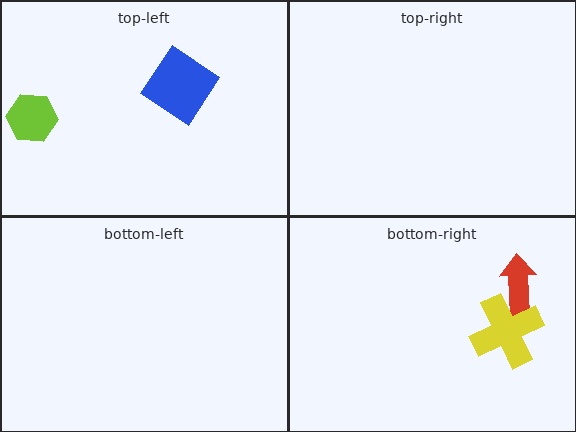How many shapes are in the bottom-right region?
2.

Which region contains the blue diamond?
The top-left region.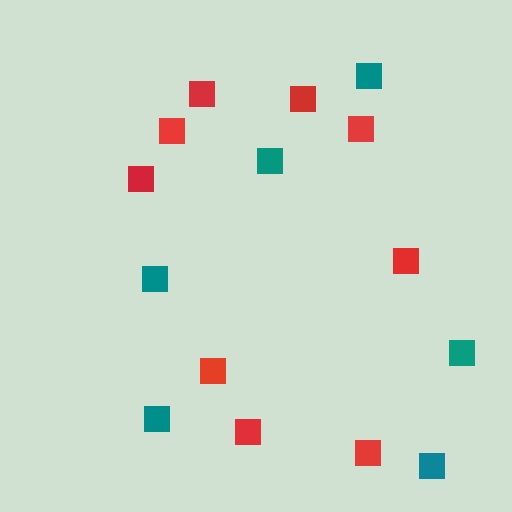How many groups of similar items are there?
There are 2 groups: one group of teal squares (6) and one group of red squares (9).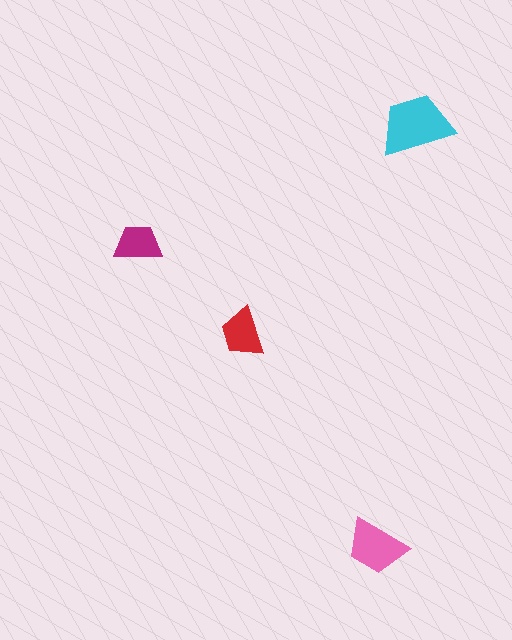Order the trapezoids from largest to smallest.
the cyan one, the pink one, the red one, the magenta one.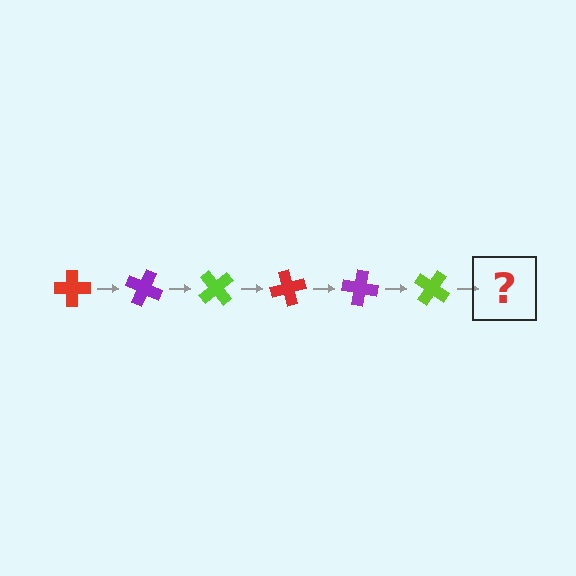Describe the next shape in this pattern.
It should be a red cross, rotated 150 degrees from the start.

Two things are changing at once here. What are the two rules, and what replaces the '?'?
The two rules are that it rotates 25 degrees each step and the color cycles through red, purple, and lime. The '?' should be a red cross, rotated 150 degrees from the start.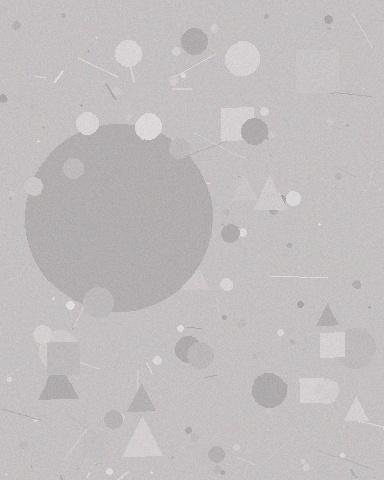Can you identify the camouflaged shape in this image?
The camouflaged shape is a circle.